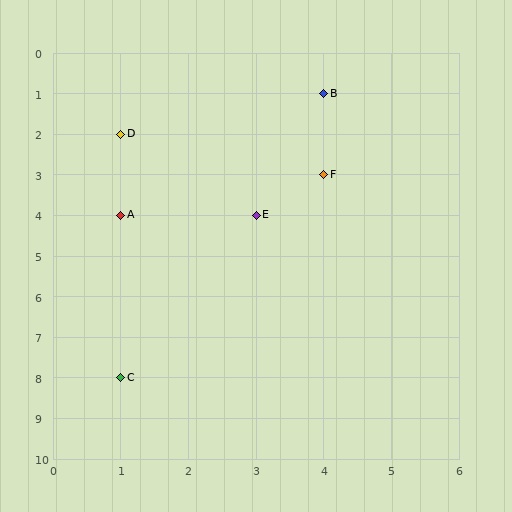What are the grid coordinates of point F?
Point F is at grid coordinates (4, 3).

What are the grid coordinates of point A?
Point A is at grid coordinates (1, 4).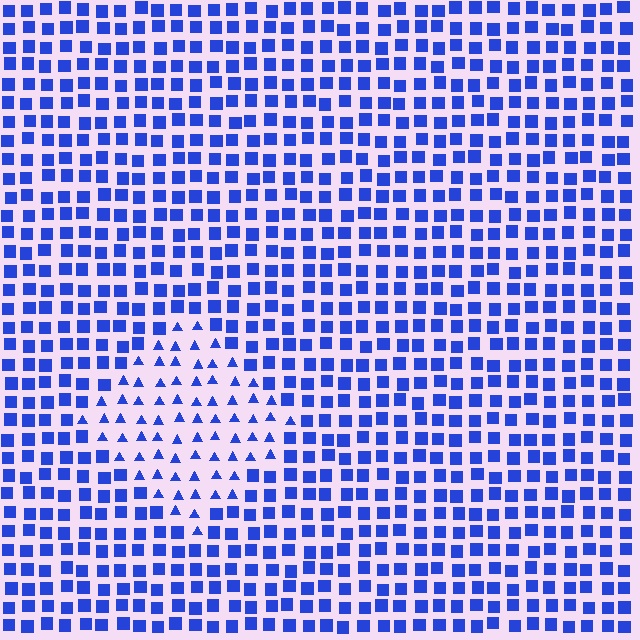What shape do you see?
I see a diamond.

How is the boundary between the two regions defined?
The boundary is defined by a change in element shape: triangles inside vs. squares outside. All elements share the same color and spacing.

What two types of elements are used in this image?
The image uses triangles inside the diamond region and squares outside it.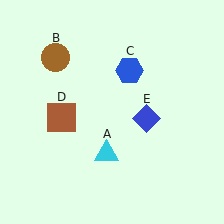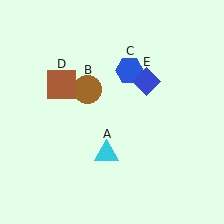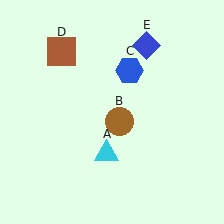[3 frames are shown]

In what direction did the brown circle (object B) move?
The brown circle (object B) moved down and to the right.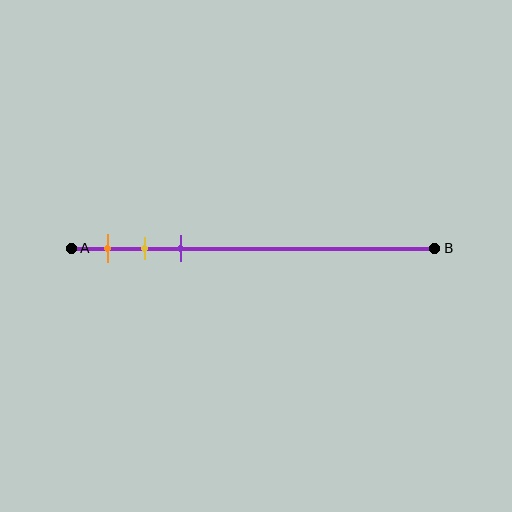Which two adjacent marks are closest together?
The yellow and purple marks are the closest adjacent pair.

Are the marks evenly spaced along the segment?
Yes, the marks are approximately evenly spaced.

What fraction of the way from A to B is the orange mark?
The orange mark is approximately 10% (0.1) of the way from A to B.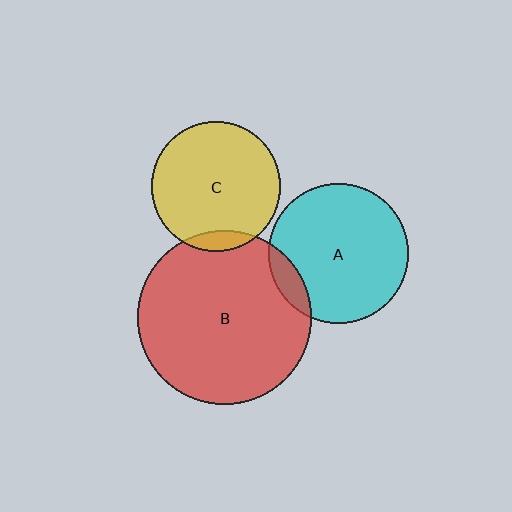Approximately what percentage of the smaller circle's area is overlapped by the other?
Approximately 10%.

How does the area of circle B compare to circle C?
Approximately 1.8 times.